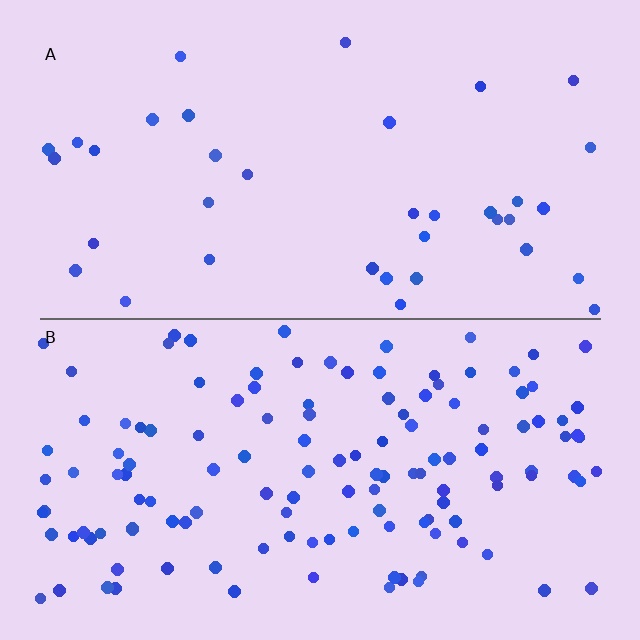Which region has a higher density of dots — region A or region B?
B (the bottom).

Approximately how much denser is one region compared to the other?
Approximately 3.6× — region B over region A.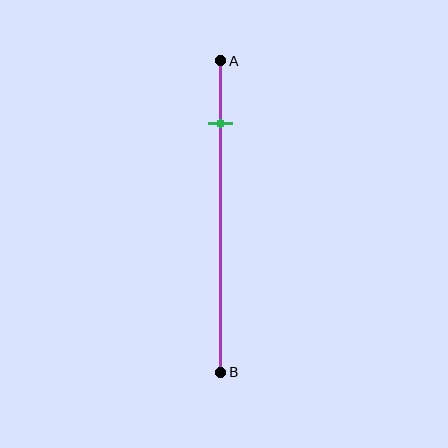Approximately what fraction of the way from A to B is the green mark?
The green mark is approximately 20% of the way from A to B.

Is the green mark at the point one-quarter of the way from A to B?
No, the mark is at about 20% from A, not at the 25% one-quarter point.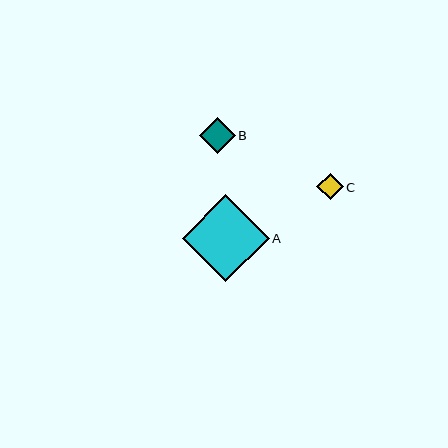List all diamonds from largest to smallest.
From largest to smallest: A, B, C.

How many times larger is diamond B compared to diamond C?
Diamond B is approximately 1.4 times the size of diamond C.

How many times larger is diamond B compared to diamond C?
Diamond B is approximately 1.4 times the size of diamond C.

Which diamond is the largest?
Diamond A is the largest with a size of approximately 87 pixels.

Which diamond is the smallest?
Diamond C is the smallest with a size of approximately 26 pixels.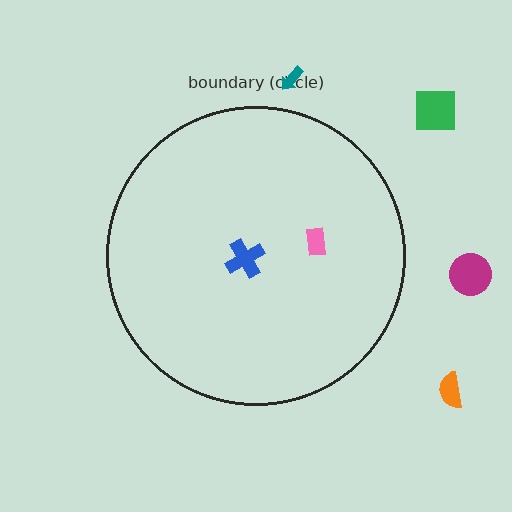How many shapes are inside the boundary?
2 inside, 4 outside.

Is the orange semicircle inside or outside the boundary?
Outside.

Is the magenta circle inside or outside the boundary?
Outside.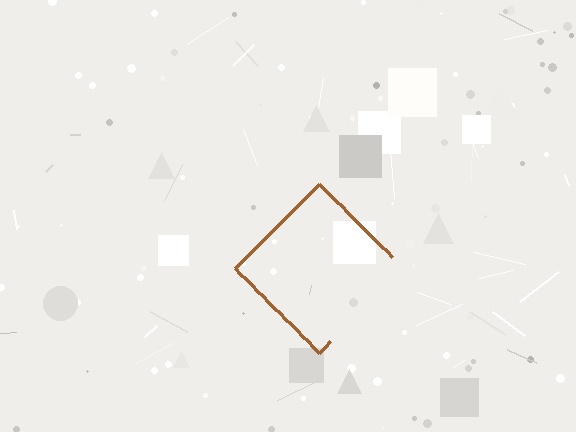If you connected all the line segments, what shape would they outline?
They would outline a diamond.